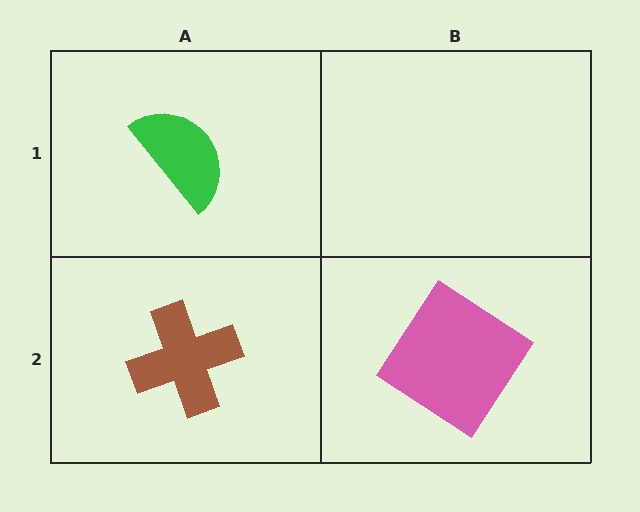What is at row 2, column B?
A pink diamond.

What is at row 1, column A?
A green semicircle.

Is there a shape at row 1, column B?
No, that cell is empty.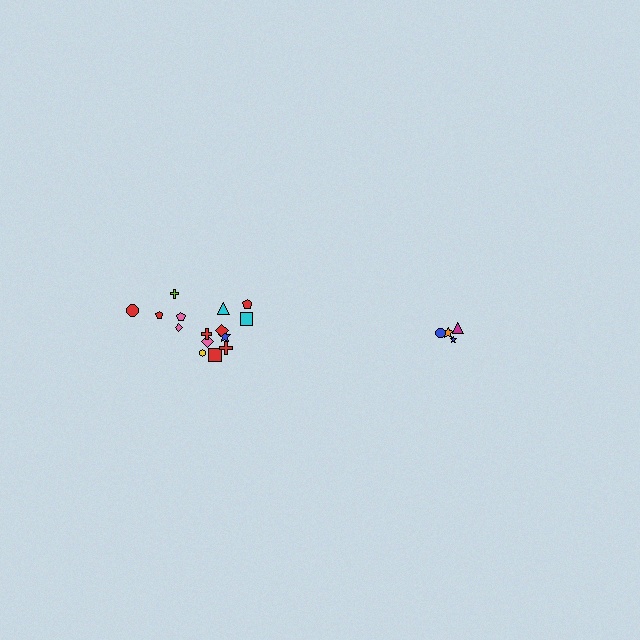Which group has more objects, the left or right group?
The left group.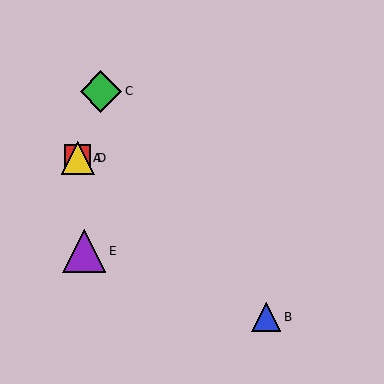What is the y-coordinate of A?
Object A is at y≈158.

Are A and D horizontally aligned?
Yes, both are at y≈158.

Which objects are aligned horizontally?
Objects A, D are aligned horizontally.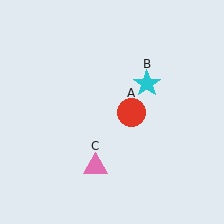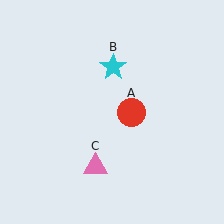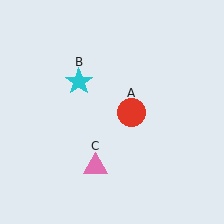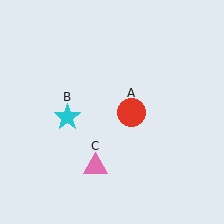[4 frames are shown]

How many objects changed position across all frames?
1 object changed position: cyan star (object B).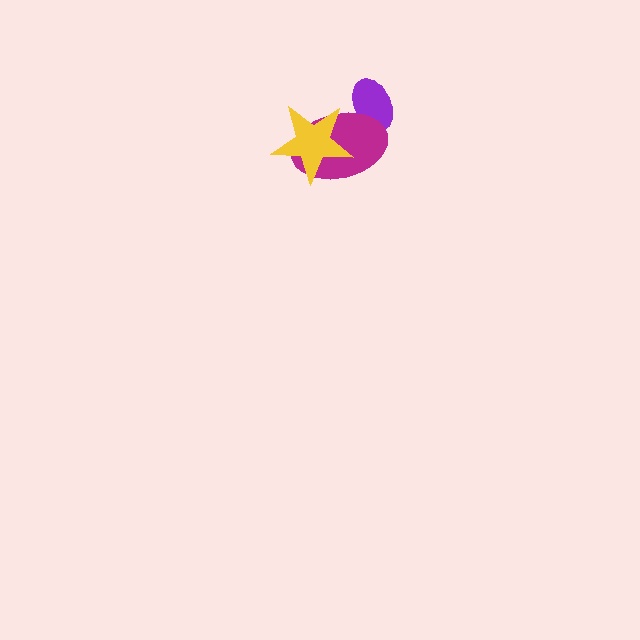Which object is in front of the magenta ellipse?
The yellow star is in front of the magenta ellipse.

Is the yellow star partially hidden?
No, no other shape covers it.